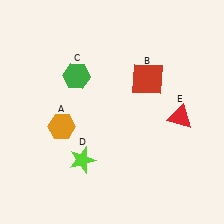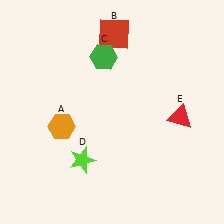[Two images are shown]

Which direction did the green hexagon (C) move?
The green hexagon (C) moved right.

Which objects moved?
The objects that moved are: the red square (B), the green hexagon (C).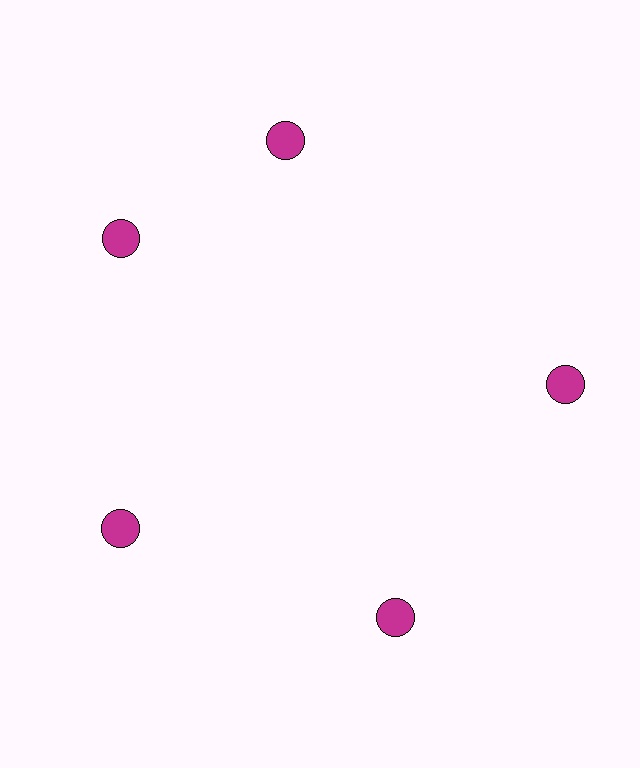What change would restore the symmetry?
The symmetry would be restored by rotating it back into even spacing with its neighbors so that all 5 circles sit at equal angles and equal distance from the center.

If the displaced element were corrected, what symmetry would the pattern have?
It would have 5-fold rotational symmetry — the pattern would map onto itself every 72 degrees.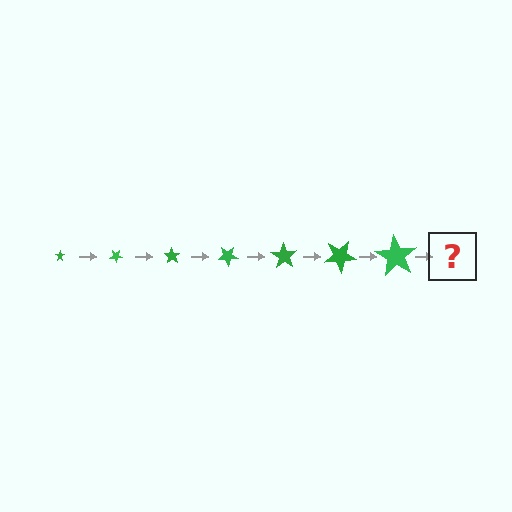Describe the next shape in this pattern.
It should be a star, larger than the previous one and rotated 245 degrees from the start.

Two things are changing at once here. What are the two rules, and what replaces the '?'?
The two rules are that the star grows larger each step and it rotates 35 degrees each step. The '?' should be a star, larger than the previous one and rotated 245 degrees from the start.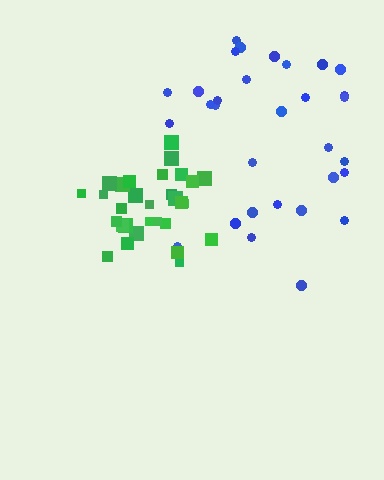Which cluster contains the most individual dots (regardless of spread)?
Blue (31).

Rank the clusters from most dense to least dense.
green, blue.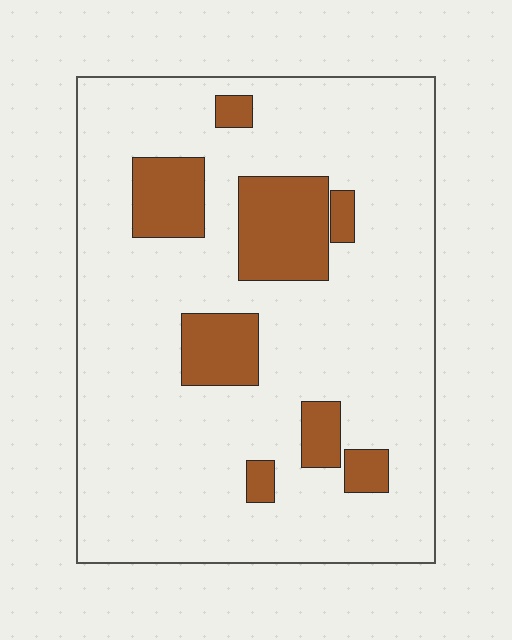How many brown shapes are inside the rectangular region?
8.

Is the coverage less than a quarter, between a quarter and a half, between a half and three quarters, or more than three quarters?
Less than a quarter.